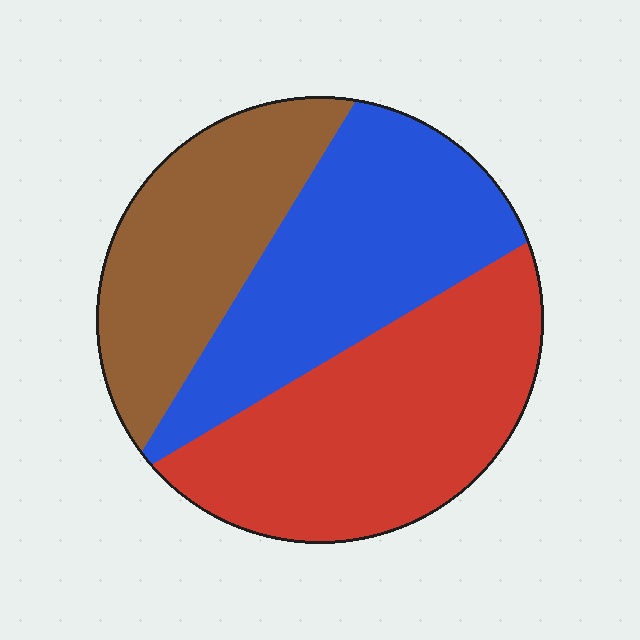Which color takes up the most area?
Red, at roughly 40%.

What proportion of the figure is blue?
Blue takes up about one third (1/3) of the figure.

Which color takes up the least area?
Brown, at roughly 25%.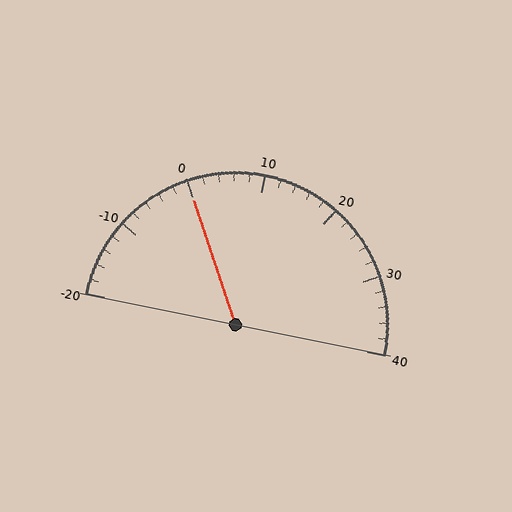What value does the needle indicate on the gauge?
The needle indicates approximately 0.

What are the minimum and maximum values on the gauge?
The gauge ranges from -20 to 40.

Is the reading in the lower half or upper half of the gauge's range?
The reading is in the lower half of the range (-20 to 40).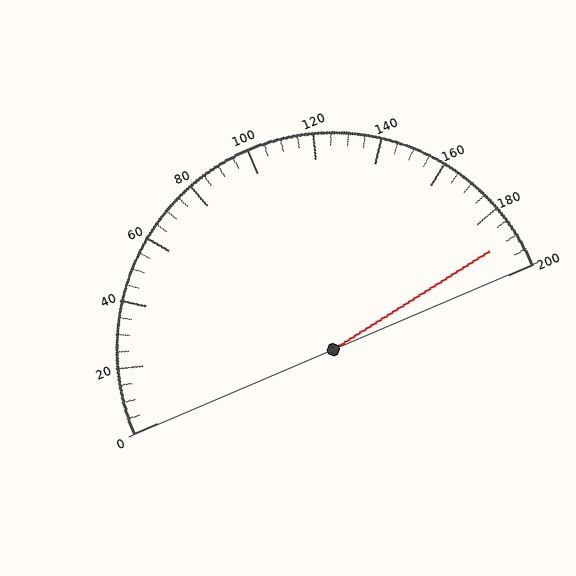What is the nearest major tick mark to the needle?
The nearest major tick mark is 200.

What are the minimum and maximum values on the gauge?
The gauge ranges from 0 to 200.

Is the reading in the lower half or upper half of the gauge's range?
The reading is in the upper half of the range (0 to 200).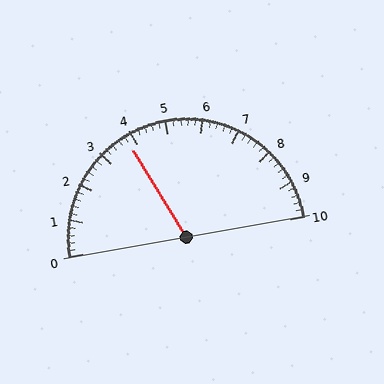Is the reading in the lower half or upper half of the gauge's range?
The reading is in the lower half of the range (0 to 10).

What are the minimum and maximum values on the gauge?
The gauge ranges from 0 to 10.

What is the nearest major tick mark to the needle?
The nearest major tick mark is 4.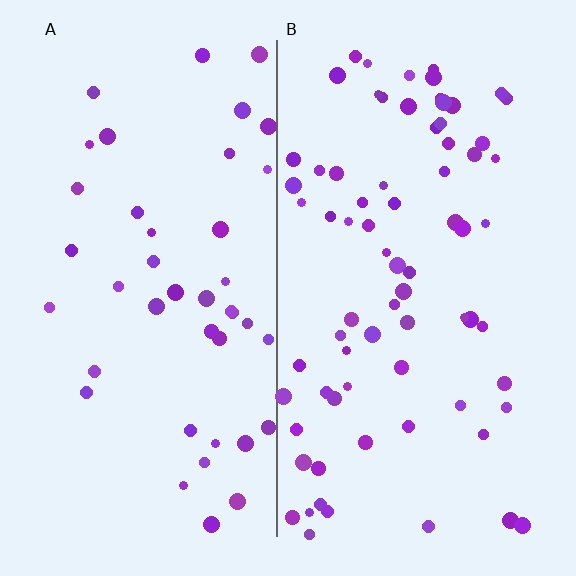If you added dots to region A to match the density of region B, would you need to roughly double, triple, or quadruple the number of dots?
Approximately double.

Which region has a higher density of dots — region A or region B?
B (the right).